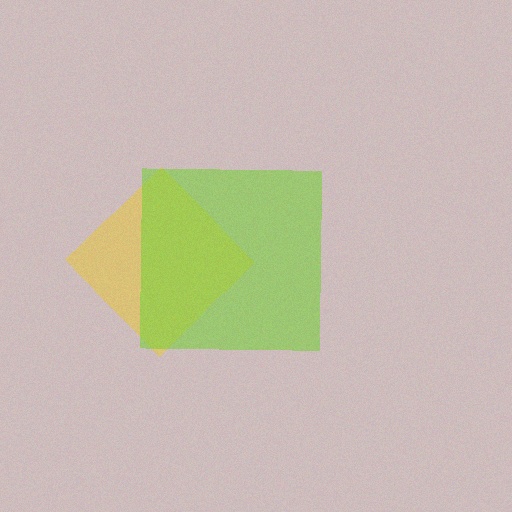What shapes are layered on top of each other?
The layered shapes are: a yellow diamond, a lime square.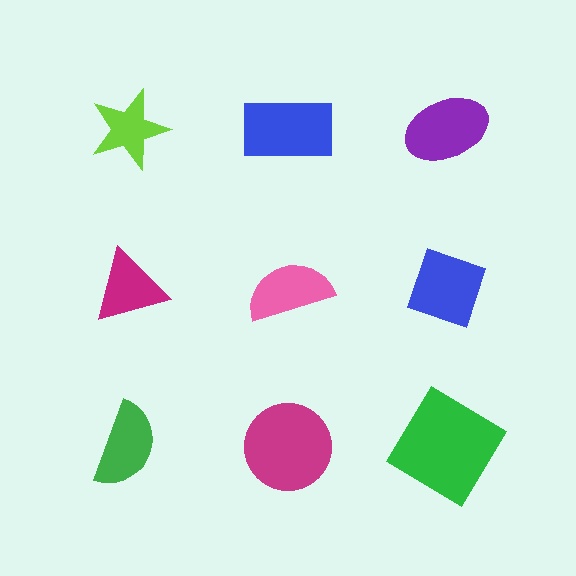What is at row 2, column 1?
A magenta triangle.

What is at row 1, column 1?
A lime star.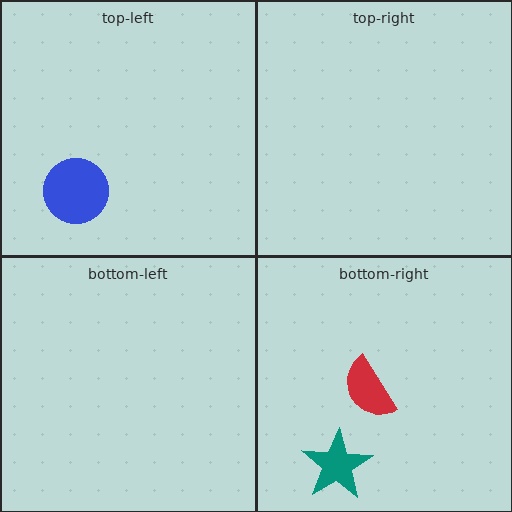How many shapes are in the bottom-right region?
2.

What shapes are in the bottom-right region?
The red semicircle, the teal star.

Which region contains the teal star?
The bottom-right region.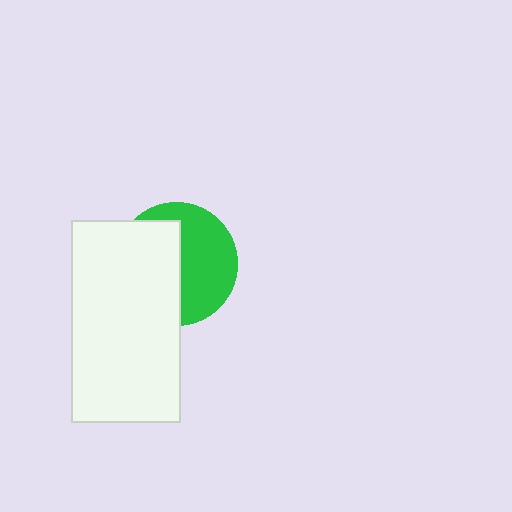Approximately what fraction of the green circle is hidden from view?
Roughly 50% of the green circle is hidden behind the white rectangle.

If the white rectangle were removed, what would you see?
You would see the complete green circle.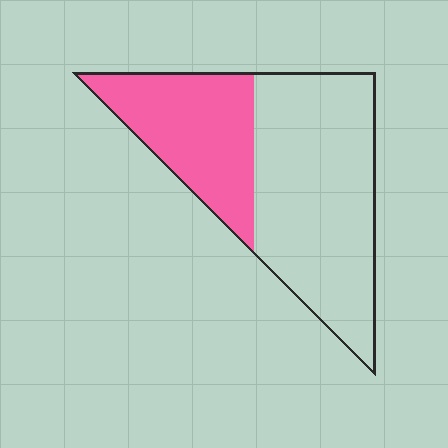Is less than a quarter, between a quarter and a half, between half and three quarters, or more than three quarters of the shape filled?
Between a quarter and a half.